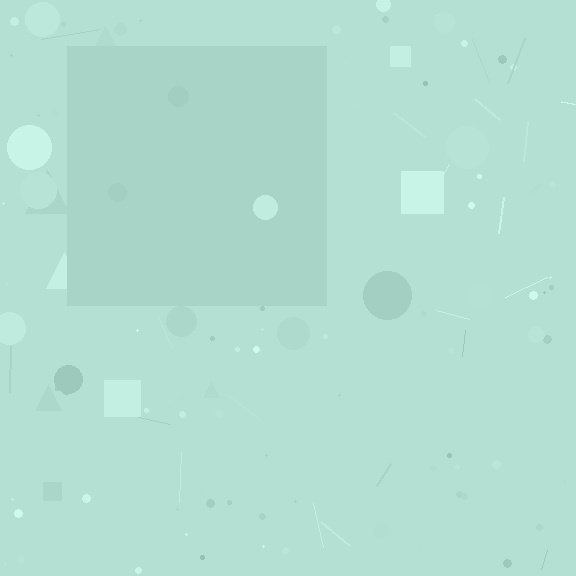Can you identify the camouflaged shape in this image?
The camouflaged shape is a square.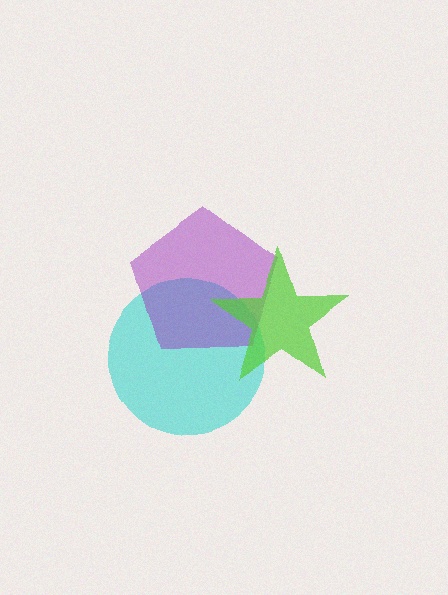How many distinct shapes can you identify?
There are 3 distinct shapes: a cyan circle, a purple pentagon, a lime star.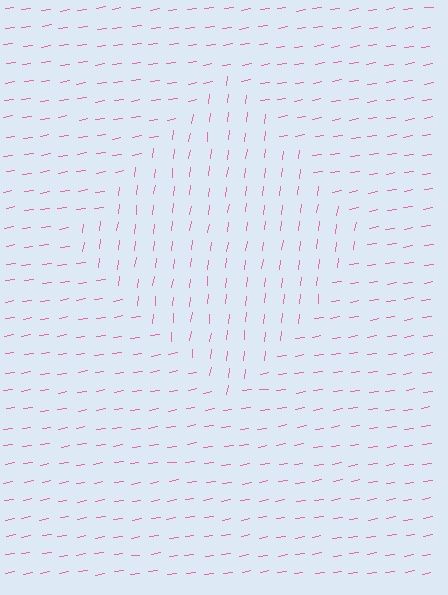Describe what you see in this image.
The image is filled with small pink line segments. A diamond region in the image has lines oriented differently from the surrounding lines, creating a visible texture boundary.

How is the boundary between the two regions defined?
The boundary is defined purely by a change in line orientation (approximately 74 degrees difference). All lines are the same color and thickness.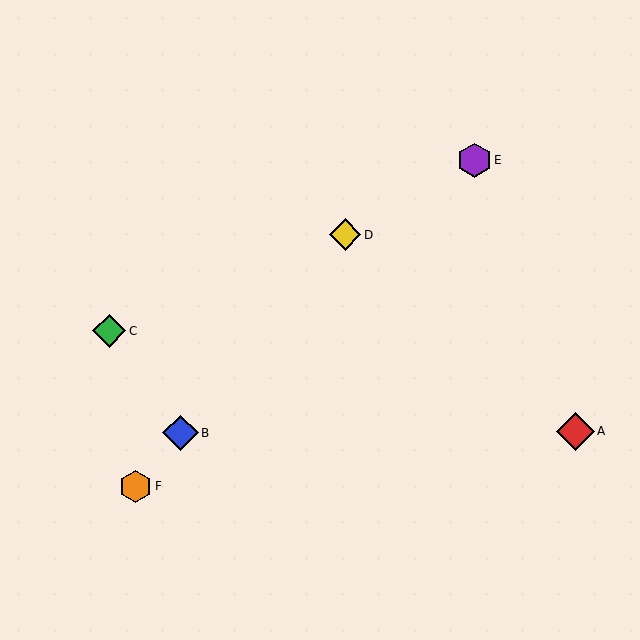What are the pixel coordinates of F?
Object F is at (136, 486).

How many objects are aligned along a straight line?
3 objects (B, D, F) are aligned along a straight line.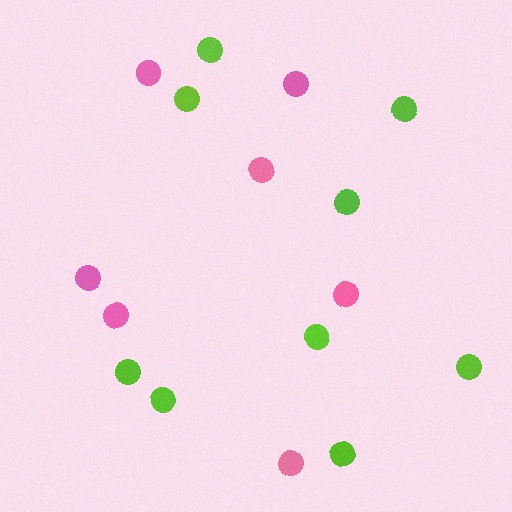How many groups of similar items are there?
There are 2 groups: one group of pink circles (7) and one group of lime circles (9).